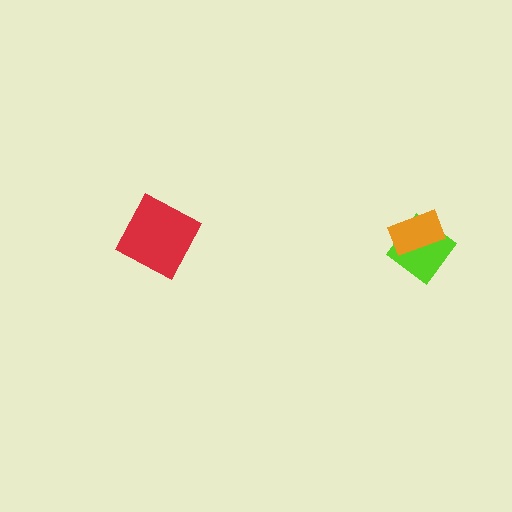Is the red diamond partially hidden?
No, no other shape covers it.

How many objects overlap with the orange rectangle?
1 object overlaps with the orange rectangle.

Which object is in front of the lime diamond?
The orange rectangle is in front of the lime diamond.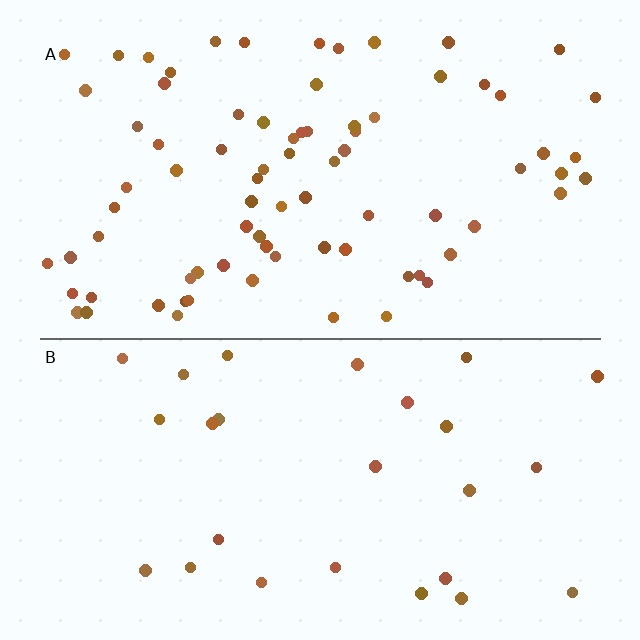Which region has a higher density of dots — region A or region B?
A (the top).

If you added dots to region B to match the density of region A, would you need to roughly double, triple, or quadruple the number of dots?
Approximately triple.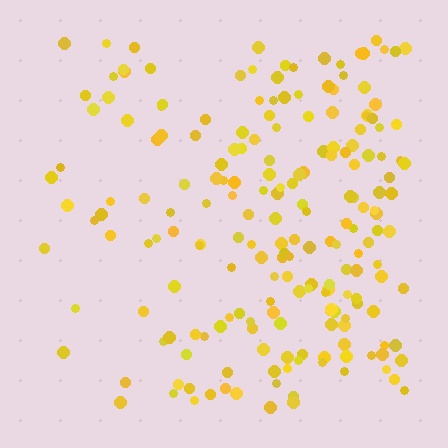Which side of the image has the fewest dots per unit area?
The left.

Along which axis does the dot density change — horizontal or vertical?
Horizontal.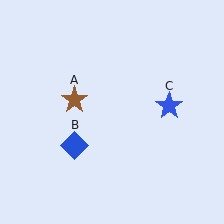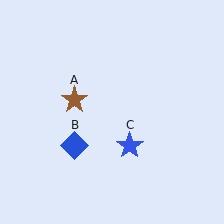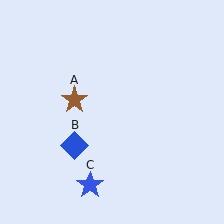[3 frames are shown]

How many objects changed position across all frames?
1 object changed position: blue star (object C).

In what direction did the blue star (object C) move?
The blue star (object C) moved down and to the left.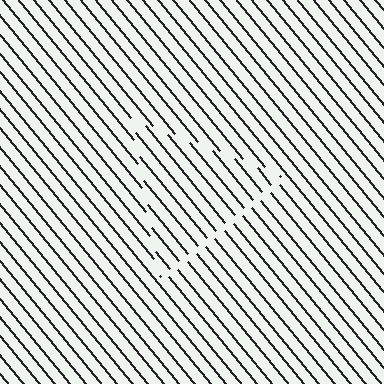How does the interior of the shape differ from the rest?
The interior of the shape contains the same grating, shifted by half a period — the contour is defined by the phase discontinuity where line-ends from the inner and outer gratings abut.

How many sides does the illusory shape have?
3 sides — the line-ends trace a triangle.